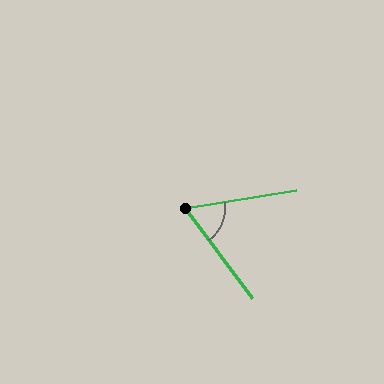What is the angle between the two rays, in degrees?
Approximately 62 degrees.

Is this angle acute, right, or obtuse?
It is acute.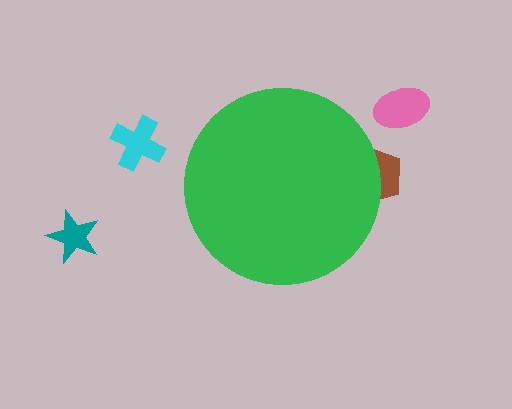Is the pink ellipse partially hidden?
No, the pink ellipse is fully visible.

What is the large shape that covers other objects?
A green circle.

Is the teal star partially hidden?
No, the teal star is fully visible.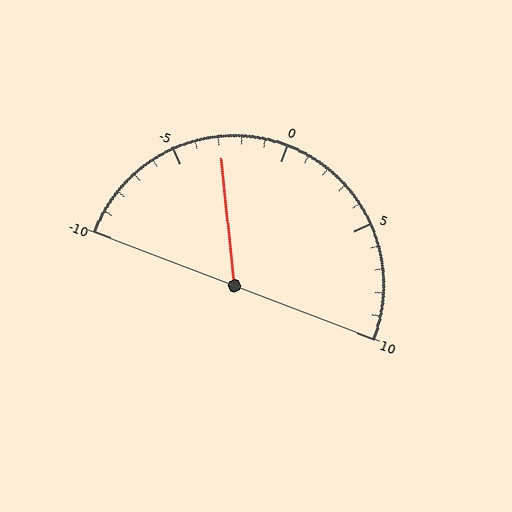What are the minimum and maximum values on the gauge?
The gauge ranges from -10 to 10.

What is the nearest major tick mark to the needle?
The nearest major tick mark is -5.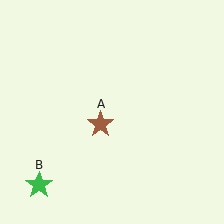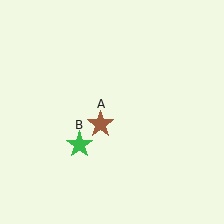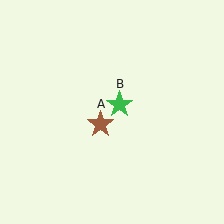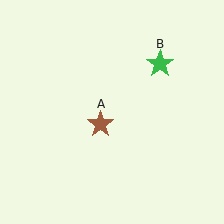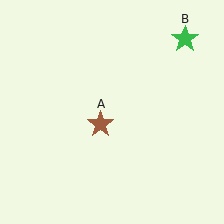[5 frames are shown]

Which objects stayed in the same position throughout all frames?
Brown star (object A) remained stationary.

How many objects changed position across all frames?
1 object changed position: green star (object B).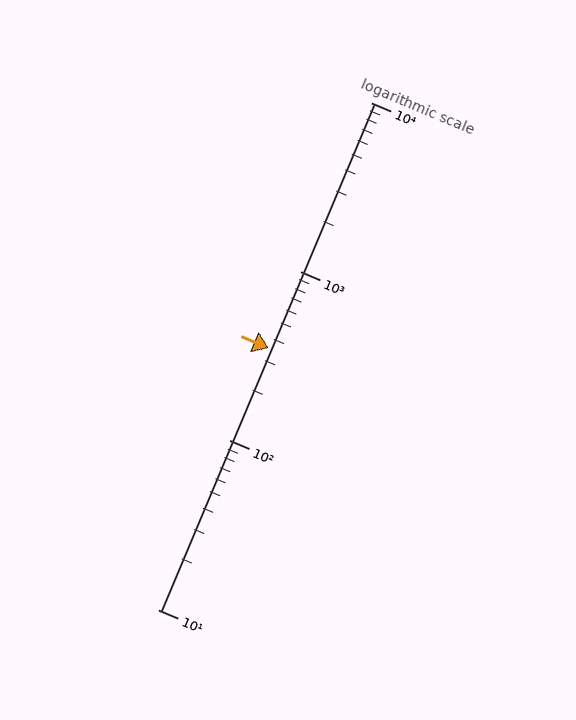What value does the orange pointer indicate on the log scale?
The pointer indicates approximately 350.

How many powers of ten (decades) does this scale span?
The scale spans 3 decades, from 10 to 10000.